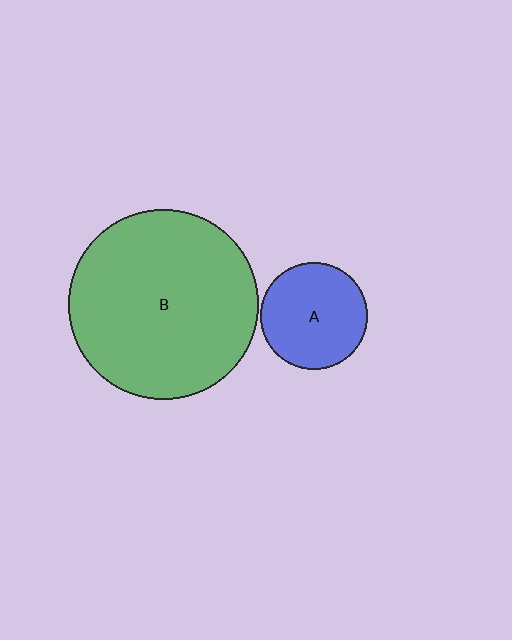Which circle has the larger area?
Circle B (green).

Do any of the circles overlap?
No, none of the circles overlap.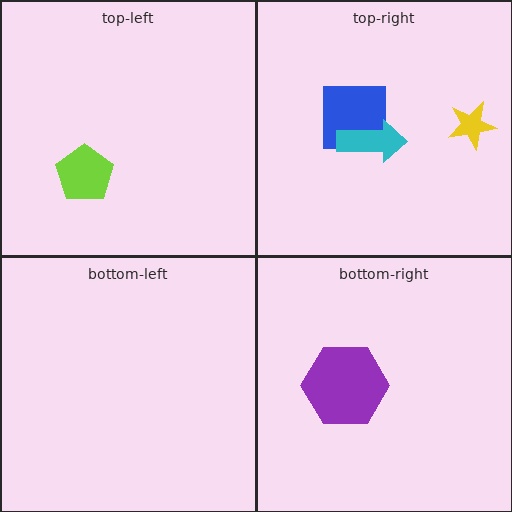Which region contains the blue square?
The top-right region.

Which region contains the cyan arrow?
The top-right region.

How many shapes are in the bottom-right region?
1.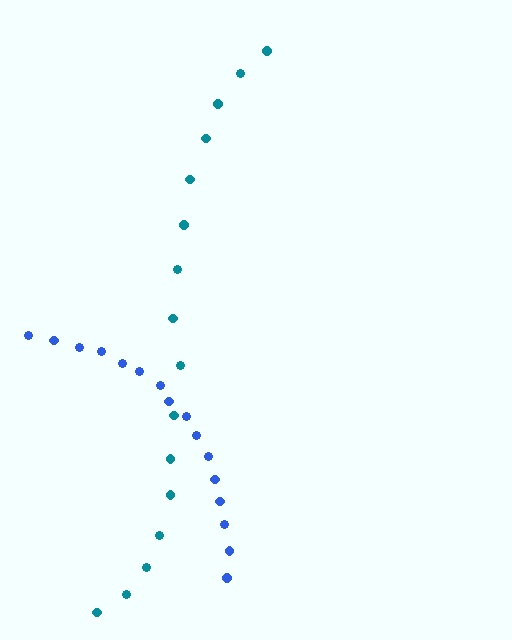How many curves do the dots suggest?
There are 2 distinct paths.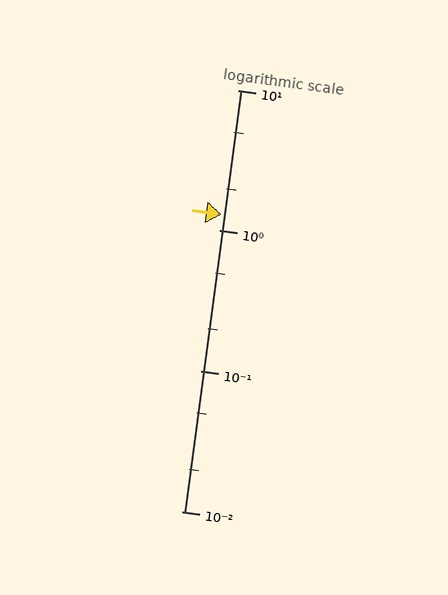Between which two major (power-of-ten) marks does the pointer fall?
The pointer is between 1 and 10.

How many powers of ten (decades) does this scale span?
The scale spans 3 decades, from 0.01 to 10.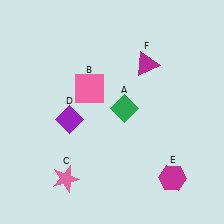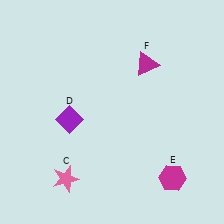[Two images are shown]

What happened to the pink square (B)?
The pink square (B) was removed in Image 2. It was in the top-left area of Image 1.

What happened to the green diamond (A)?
The green diamond (A) was removed in Image 2. It was in the top-right area of Image 1.